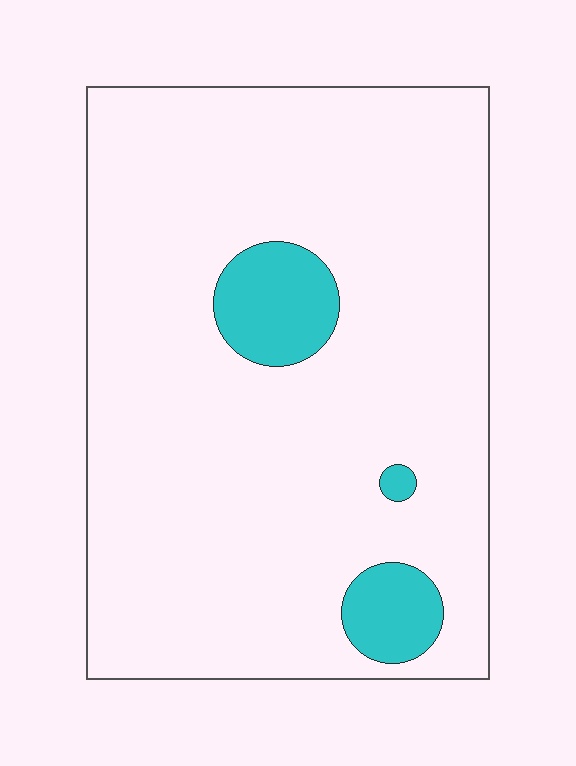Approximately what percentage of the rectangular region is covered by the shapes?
Approximately 10%.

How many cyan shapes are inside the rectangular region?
3.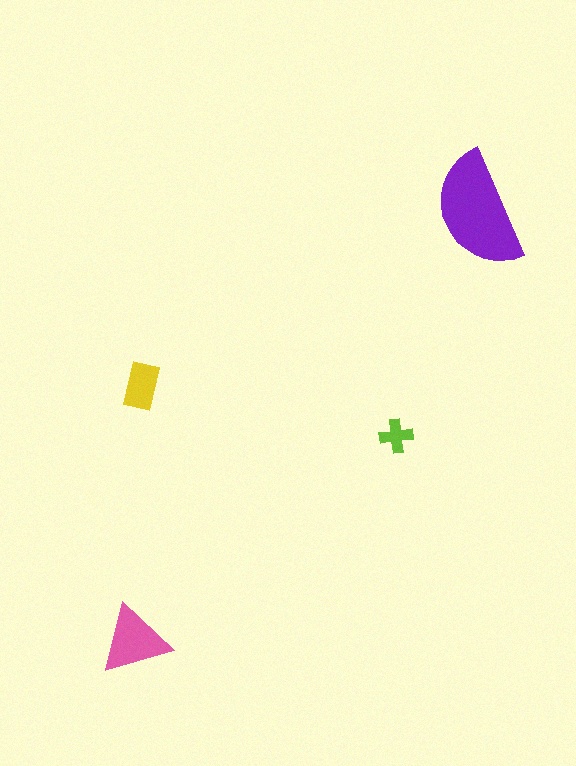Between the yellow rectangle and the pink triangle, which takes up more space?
The pink triangle.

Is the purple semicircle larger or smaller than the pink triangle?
Larger.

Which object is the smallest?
The lime cross.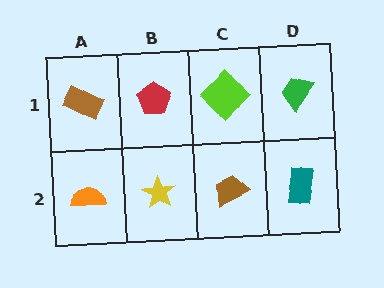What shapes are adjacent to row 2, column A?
A brown rectangle (row 1, column A), a yellow star (row 2, column B).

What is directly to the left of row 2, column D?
A brown trapezoid.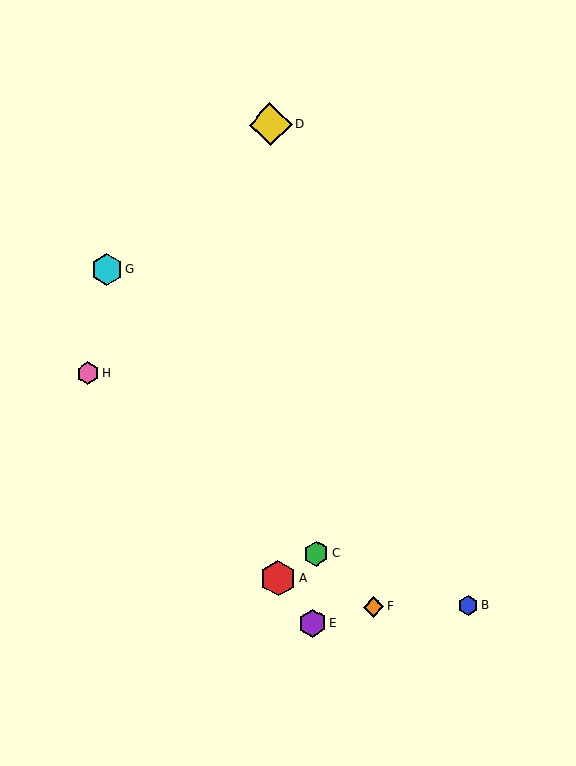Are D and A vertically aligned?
Yes, both are at x≈271.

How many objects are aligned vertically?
2 objects (A, D) are aligned vertically.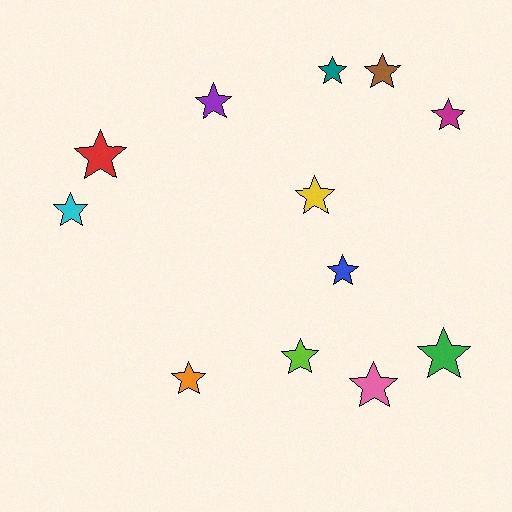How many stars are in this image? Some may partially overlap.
There are 12 stars.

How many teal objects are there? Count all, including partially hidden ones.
There is 1 teal object.